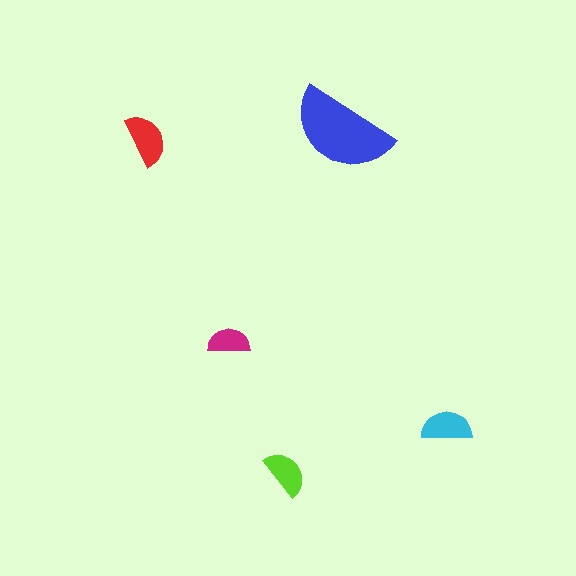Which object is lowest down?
The lime semicircle is bottommost.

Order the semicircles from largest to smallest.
the blue one, the red one, the cyan one, the lime one, the magenta one.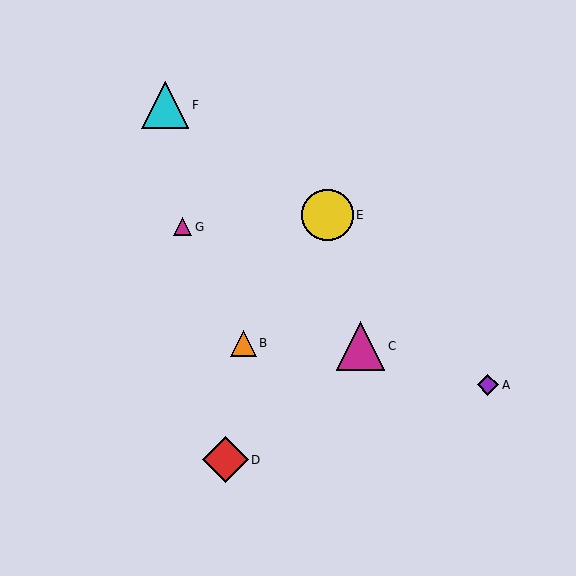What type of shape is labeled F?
Shape F is a cyan triangle.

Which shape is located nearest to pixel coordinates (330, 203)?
The yellow circle (labeled E) at (327, 215) is nearest to that location.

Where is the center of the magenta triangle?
The center of the magenta triangle is at (360, 346).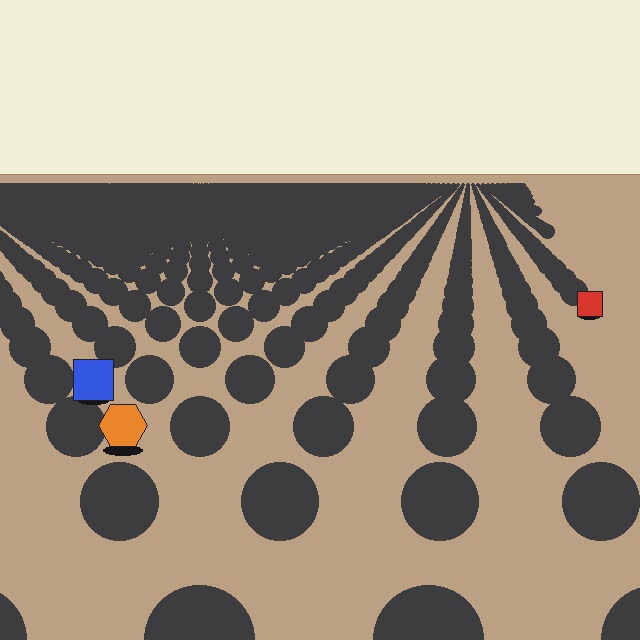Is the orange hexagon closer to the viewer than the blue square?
Yes. The orange hexagon is closer — you can tell from the texture gradient: the ground texture is coarser near it.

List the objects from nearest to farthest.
From nearest to farthest: the orange hexagon, the blue square, the red square.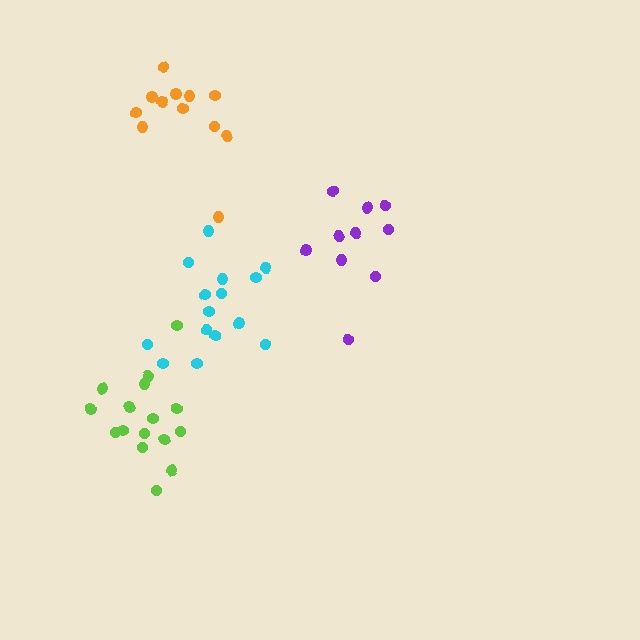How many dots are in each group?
Group 1: 15 dots, Group 2: 10 dots, Group 3: 16 dots, Group 4: 12 dots (53 total).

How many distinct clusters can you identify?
There are 4 distinct clusters.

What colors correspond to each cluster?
The clusters are colored: cyan, purple, lime, orange.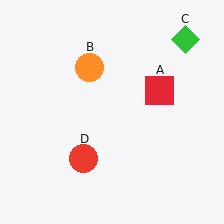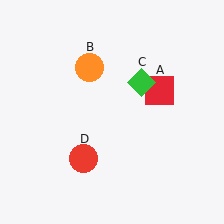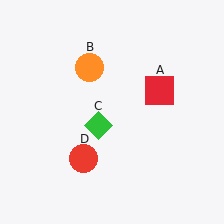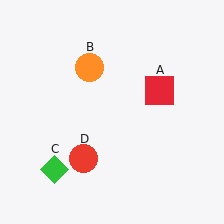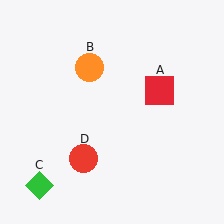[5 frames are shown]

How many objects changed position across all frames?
1 object changed position: green diamond (object C).